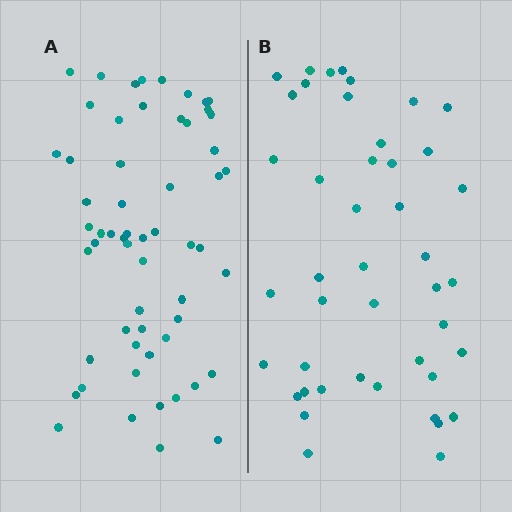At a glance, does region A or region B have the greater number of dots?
Region A (the left region) has more dots.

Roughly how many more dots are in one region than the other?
Region A has approximately 15 more dots than region B.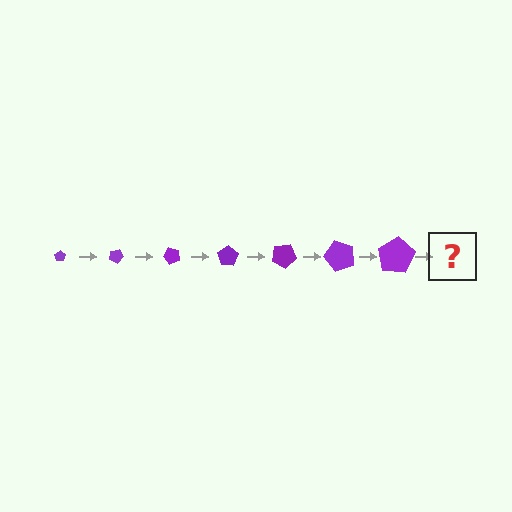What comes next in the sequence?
The next element should be a pentagon, larger than the previous one and rotated 175 degrees from the start.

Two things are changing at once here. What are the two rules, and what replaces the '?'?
The two rules are that the pentagon grows larger each step and it rotates 25 degrees each step. The '?' should be a pentagon, larger than the previous one and rotated 175 degrees from the start.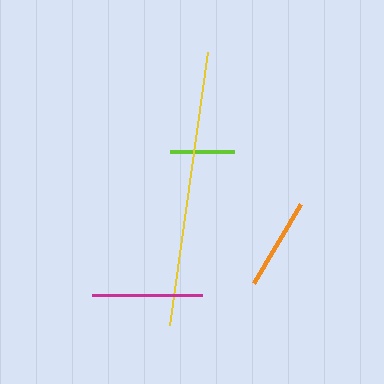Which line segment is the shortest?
The lime line is the shortest at approximately 64 pixels.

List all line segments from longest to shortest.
From longest to shortest: yellow, magenta, orange, lime.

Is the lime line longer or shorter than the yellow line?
The yellow line is longer than the lime line.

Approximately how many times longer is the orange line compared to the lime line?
The orange line is approximately 1.4 times the length of the lime line.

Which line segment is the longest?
The yellow line is the longest at approximately 275 pixels.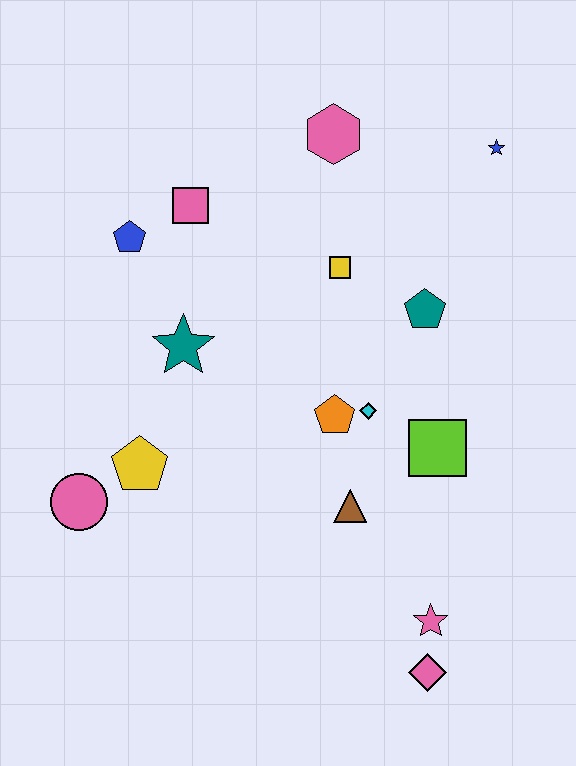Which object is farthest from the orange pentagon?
The blue star is farthest from the orange pentagon.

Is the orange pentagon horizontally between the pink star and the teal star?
Yes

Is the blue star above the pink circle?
Yes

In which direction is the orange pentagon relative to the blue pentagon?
The orange pentagon is to the right of the blue pentagon.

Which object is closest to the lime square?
The cyan diamond is closest to the lime square.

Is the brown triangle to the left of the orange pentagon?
No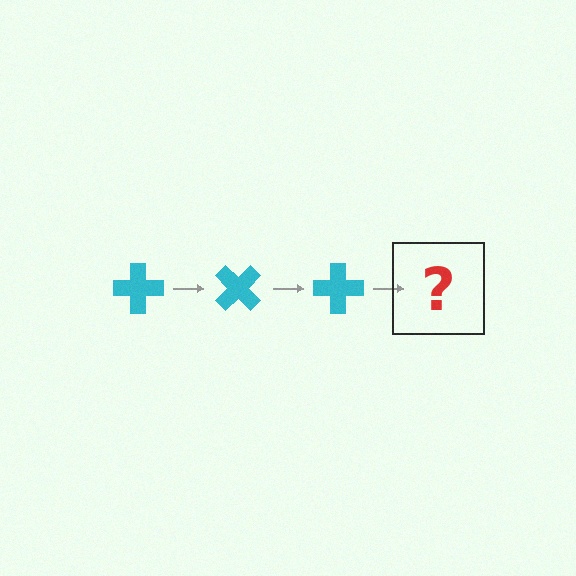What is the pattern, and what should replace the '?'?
The pattern is that the cross rotates 45 degrees each step. The '?' should be a cyan cross rotated 135 degrees.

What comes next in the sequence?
The next element should be a cyan cross rotated 135 degrees.